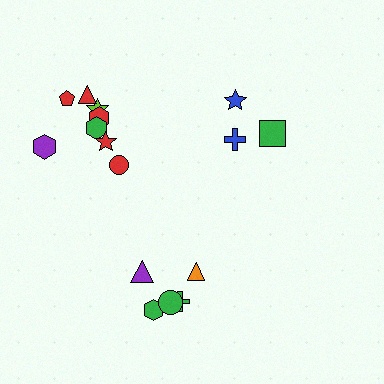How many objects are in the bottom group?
There are 5 objects.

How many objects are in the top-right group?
There are 3 objects.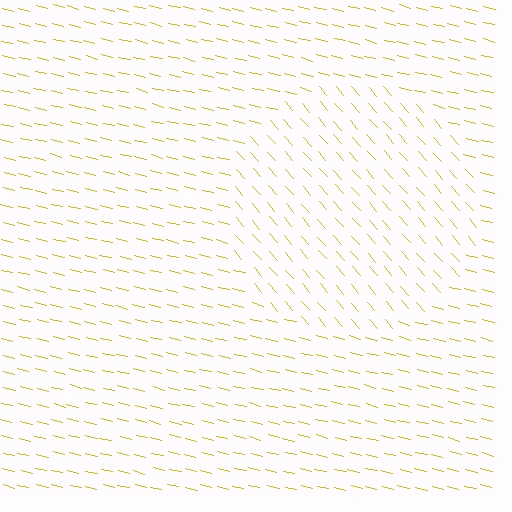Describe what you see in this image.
The image is filled with small yellow line segments. A circle region in the image has lines oriented differently from the surrounding lines, creating a visible texture boundary.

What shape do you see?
I see a circle.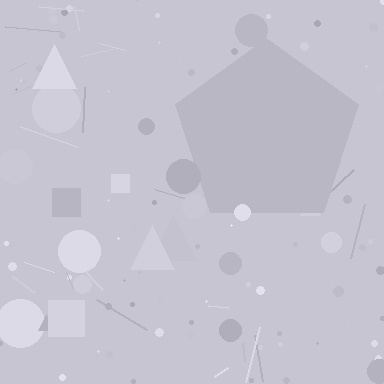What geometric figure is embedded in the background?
A pentagon is embedded in the background.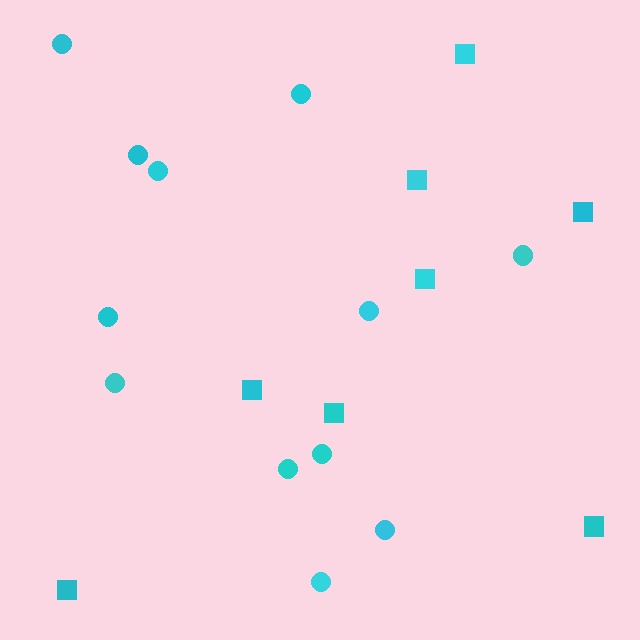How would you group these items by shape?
There are 2 groups: one group of squares (8) and one group of circles (12).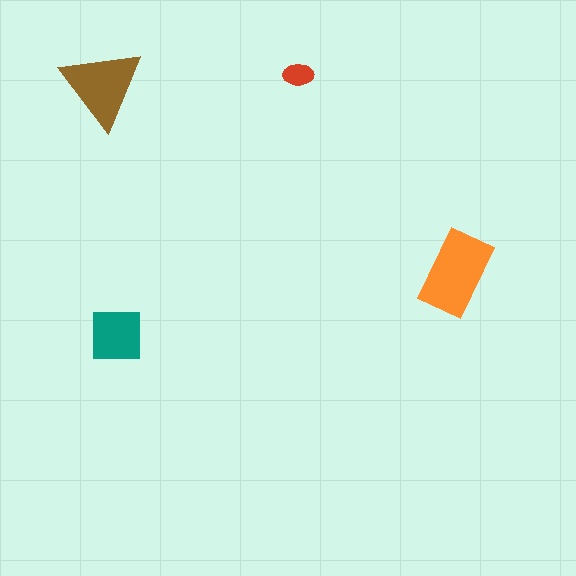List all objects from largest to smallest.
The orange rectangle, the brown triangle, the teal square, the red ellipse.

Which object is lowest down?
The teal square is bottommost.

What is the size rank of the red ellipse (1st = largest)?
4th.